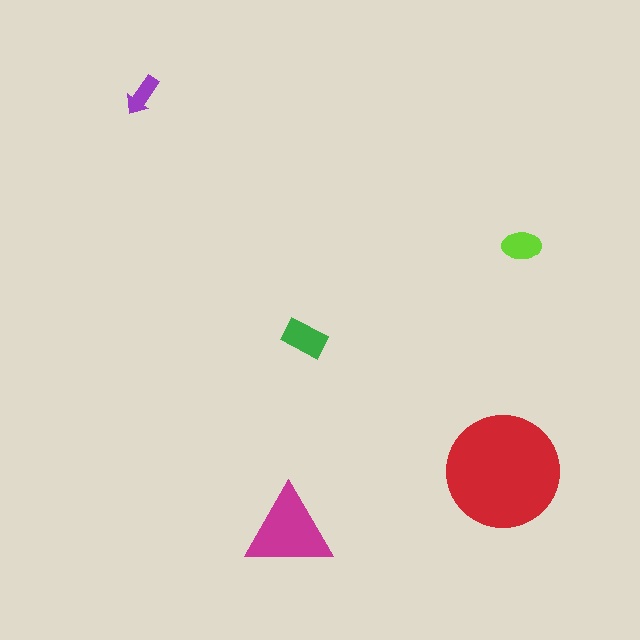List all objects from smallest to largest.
The purple arrow, the lime ellipse, the green rectangle, the magenta triangle, the red circle.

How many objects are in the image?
There are 5 objects in the image.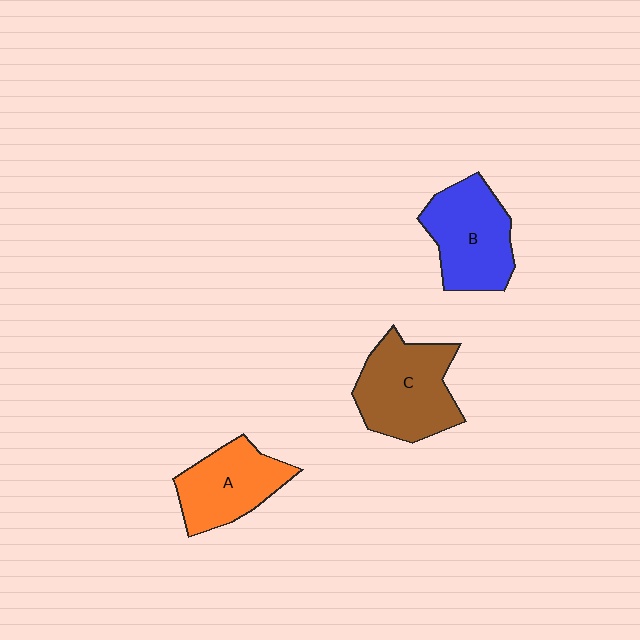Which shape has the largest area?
Shape C (brown).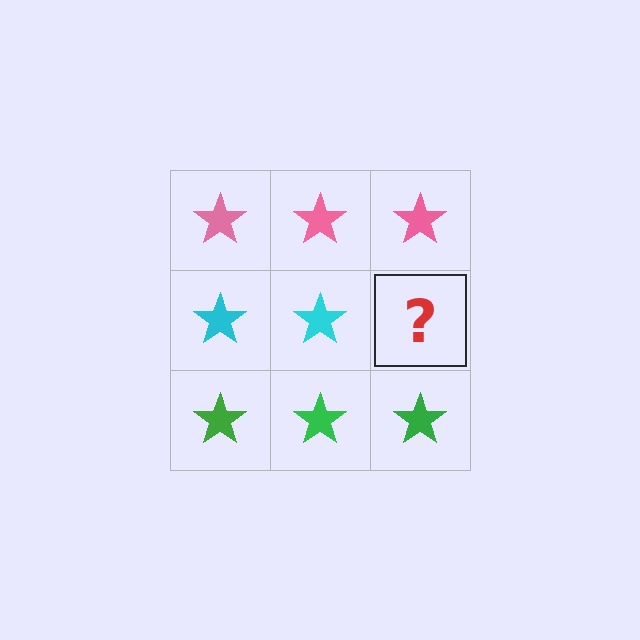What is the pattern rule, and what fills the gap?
The rule is that each row has a consistent color. The gap should be filled with a cyan star.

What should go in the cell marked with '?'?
The missing cell should contain a cyan star.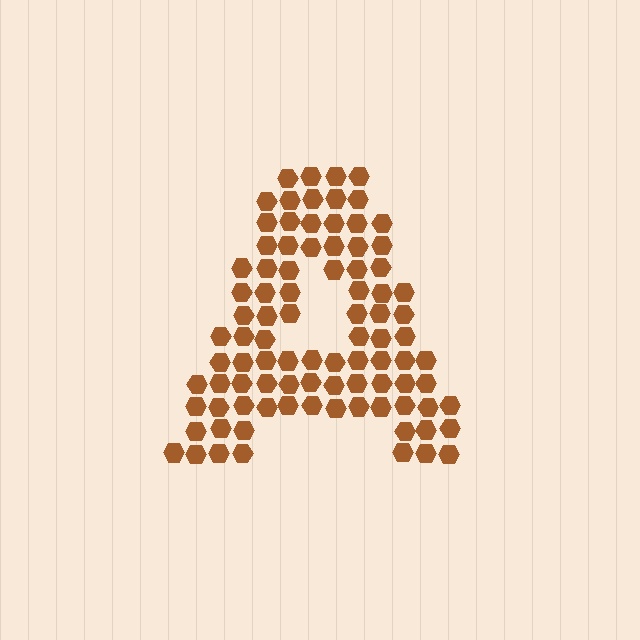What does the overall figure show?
The overall figure shows the letter A.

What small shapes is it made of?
It is made of small hexagons.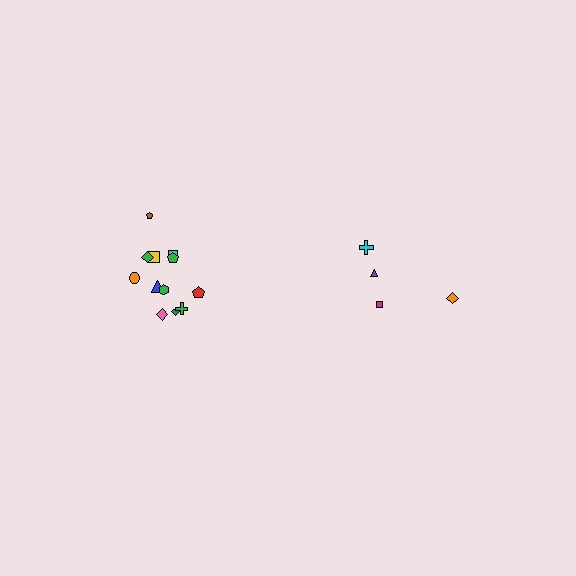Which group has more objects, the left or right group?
The left group.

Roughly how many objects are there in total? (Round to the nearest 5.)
Roughly 15 objects in total.